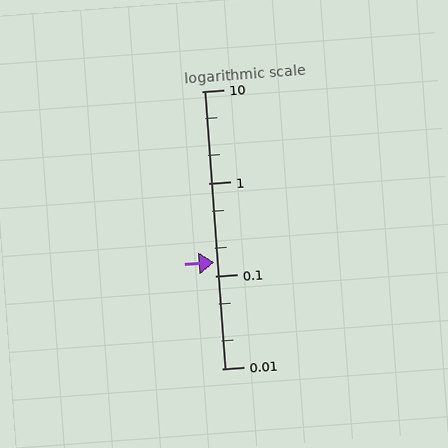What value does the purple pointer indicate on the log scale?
The pointer indicates approximately 0.14.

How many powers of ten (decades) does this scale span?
The scale spans 3 decades, from 0.01 to 10.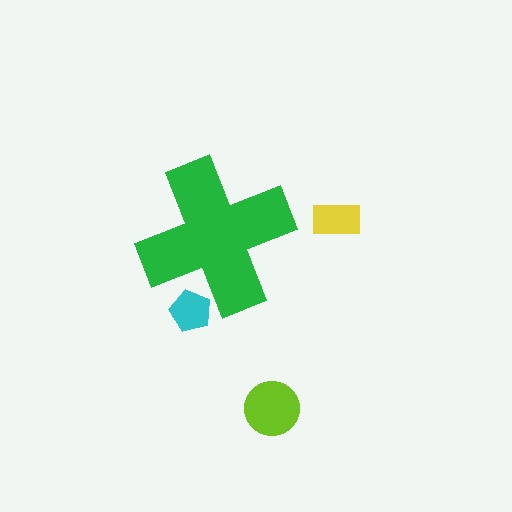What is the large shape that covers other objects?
A green cross.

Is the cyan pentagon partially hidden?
Yes, the cyan pentagon is partially hidden behind the green cross.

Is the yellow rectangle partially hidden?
No, the yellow rectangle is fully visible.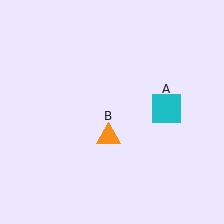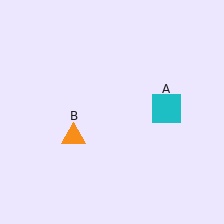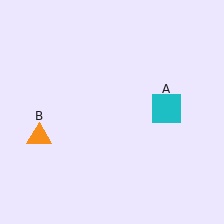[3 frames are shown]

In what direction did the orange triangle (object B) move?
The orange triangle (object B) moved left.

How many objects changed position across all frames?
1 object changed position: orange triangle (object B).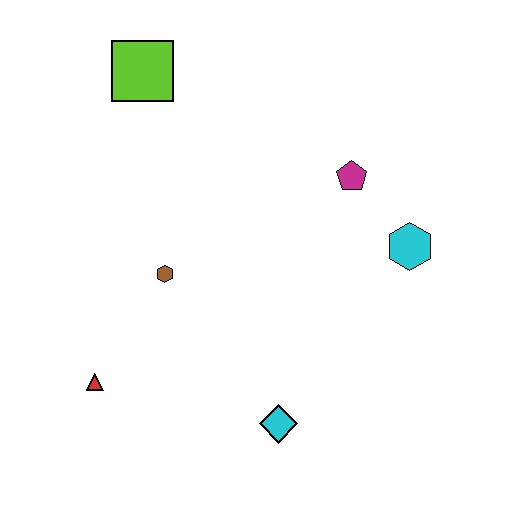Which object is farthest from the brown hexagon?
The cyan hexagon is farthest from the brown hexagon.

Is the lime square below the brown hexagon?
No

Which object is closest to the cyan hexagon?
The magenta pentagon is closest to the cyan hexagon.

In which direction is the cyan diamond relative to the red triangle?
The cyan diamond is to the right of the red triangle.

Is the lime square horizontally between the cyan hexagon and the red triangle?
Yes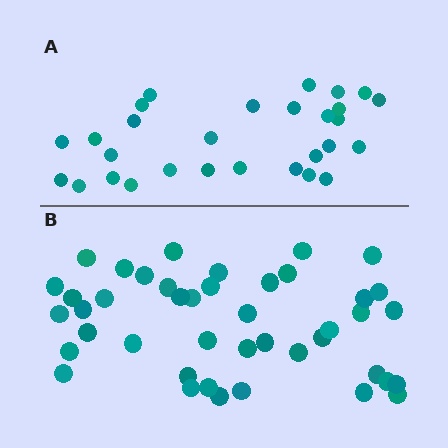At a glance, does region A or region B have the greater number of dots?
Region B (the bottom region) has more dots.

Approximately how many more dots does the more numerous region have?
Region B has approximately 15 more dots than region A.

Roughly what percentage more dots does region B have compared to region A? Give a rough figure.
About 50% more.